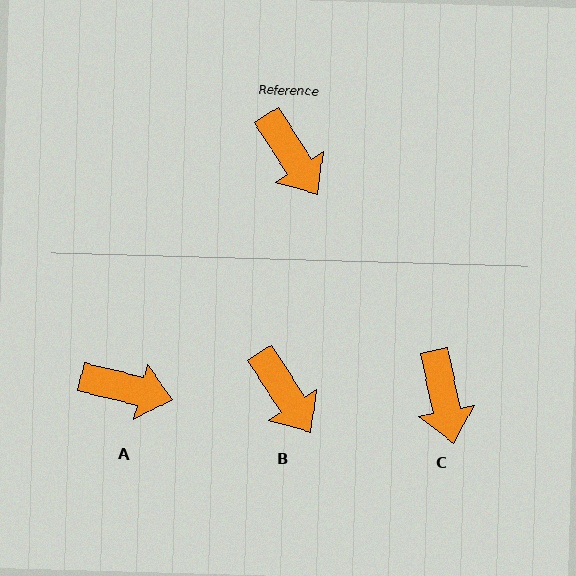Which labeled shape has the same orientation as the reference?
B.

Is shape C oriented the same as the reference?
No, it is off by about 21 degrees.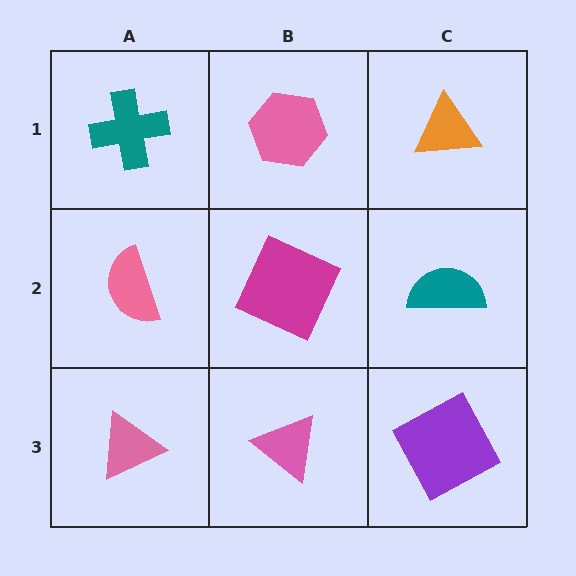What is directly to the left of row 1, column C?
A pink hexagon.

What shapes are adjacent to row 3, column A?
A pink semicircle (row 2, column A), a pink triangle (row 3, column B).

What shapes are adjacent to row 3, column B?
A magenta square (row 2, column B), a pink triangle (row 3, column A), a purple square (row 3, column C).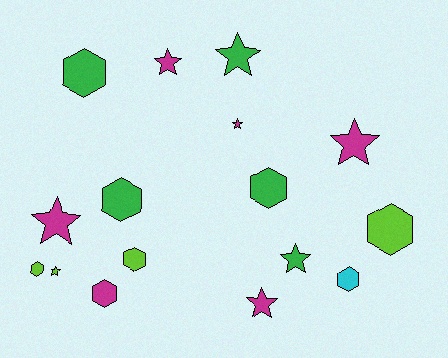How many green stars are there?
There are 2 green stars.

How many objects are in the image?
There are 16 objects.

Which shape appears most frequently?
Star, with 8 objects.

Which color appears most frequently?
Magenta, with 6 objects.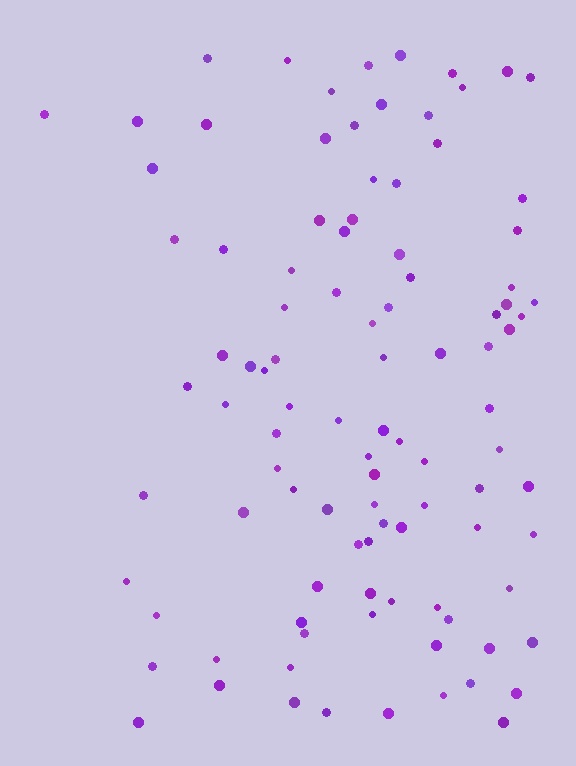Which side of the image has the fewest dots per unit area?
The left.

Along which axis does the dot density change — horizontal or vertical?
Horizontal.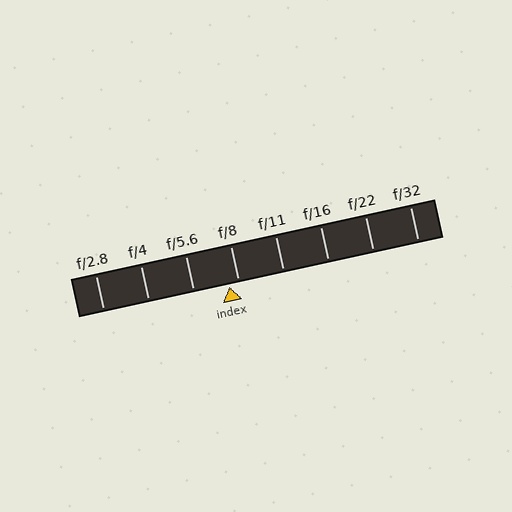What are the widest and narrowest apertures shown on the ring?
The widest aperture shown is f/2.8 and the narrowest is f/32.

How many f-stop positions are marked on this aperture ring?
There are 8 f-stop positions marked.